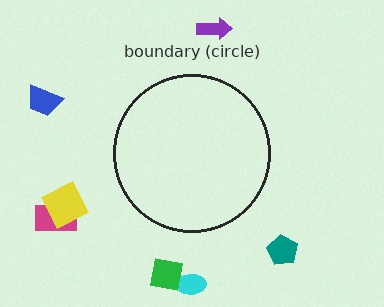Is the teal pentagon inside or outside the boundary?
Outside.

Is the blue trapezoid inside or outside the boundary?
Outside.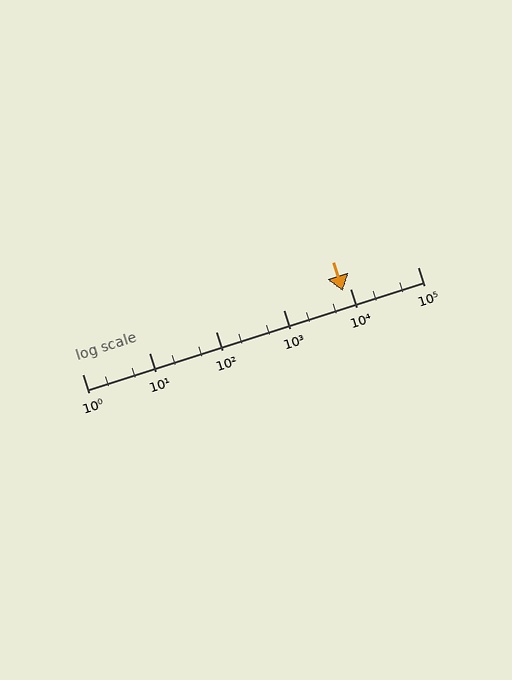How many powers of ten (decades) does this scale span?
The scale spans 5 decades, from 1 to 100000.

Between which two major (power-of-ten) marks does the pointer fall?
The pointer is between 1000 and 10000.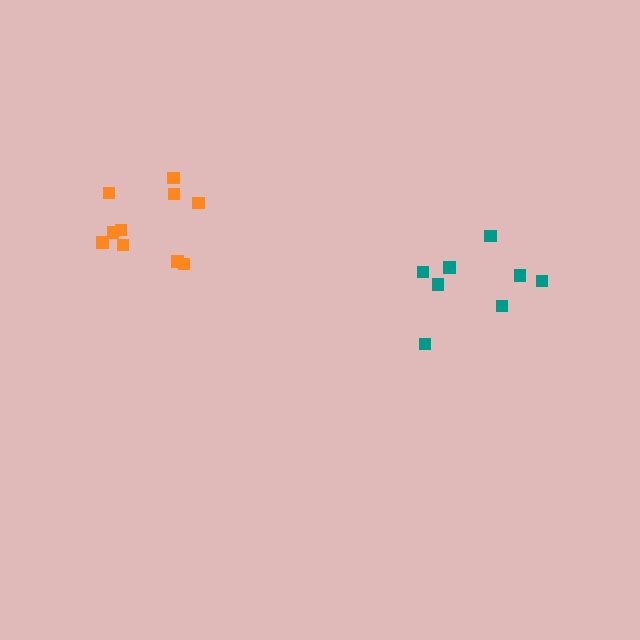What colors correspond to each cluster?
The clusters are colored: teal, orange.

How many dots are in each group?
Group 1: 8 dots, Group 2: 10 dots (18 total).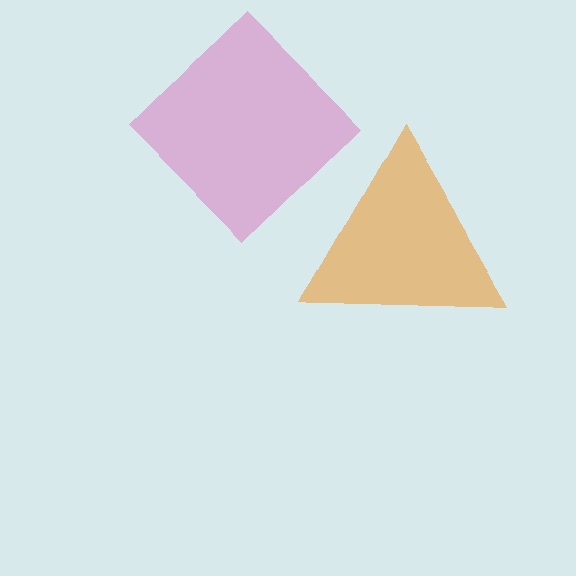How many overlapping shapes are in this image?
There are 2 overlapping shapes in the image.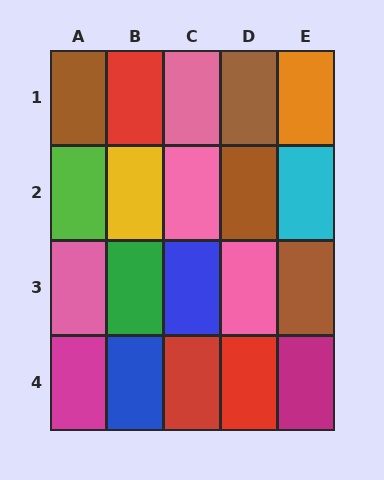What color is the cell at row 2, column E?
Cyan.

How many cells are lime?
1 cell is lime.